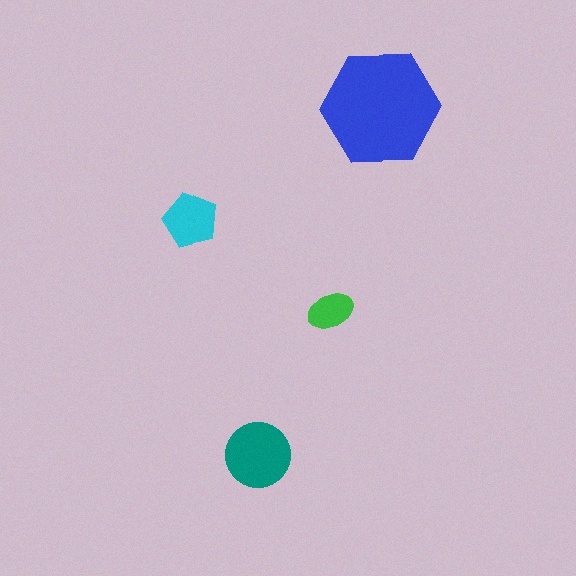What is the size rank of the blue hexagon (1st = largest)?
1st.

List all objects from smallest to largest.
The green ellipse, the cyan pentagon, the teal circle, the blue hexagon.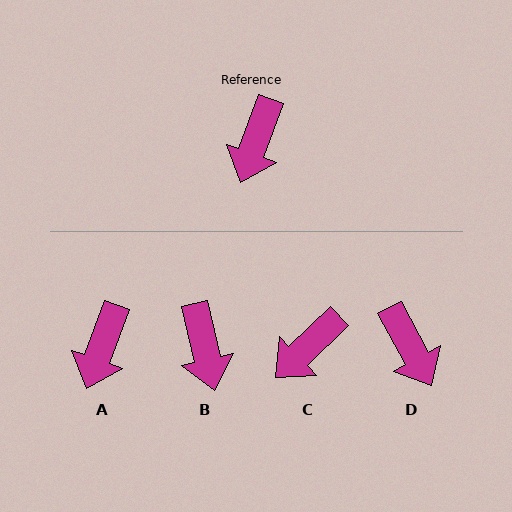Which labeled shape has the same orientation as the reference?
A.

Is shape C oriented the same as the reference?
No, it is off by about 26 degrees.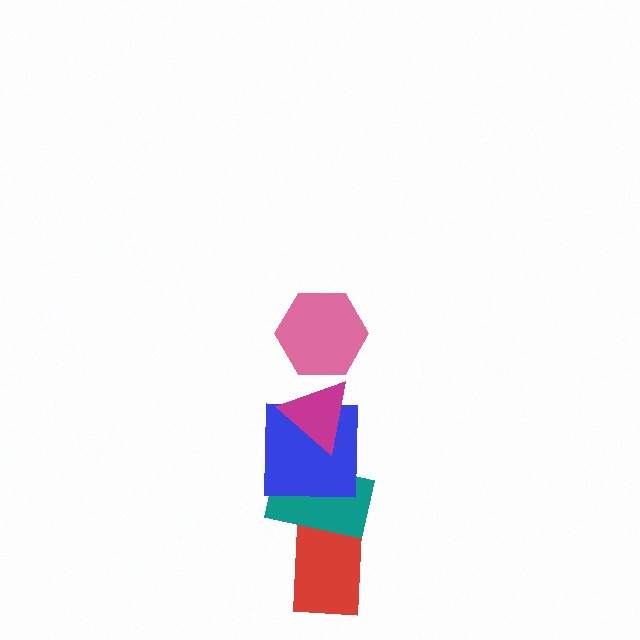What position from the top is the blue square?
The blue square is 3rd from the top.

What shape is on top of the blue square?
The magenta triangle is on top of the blue square.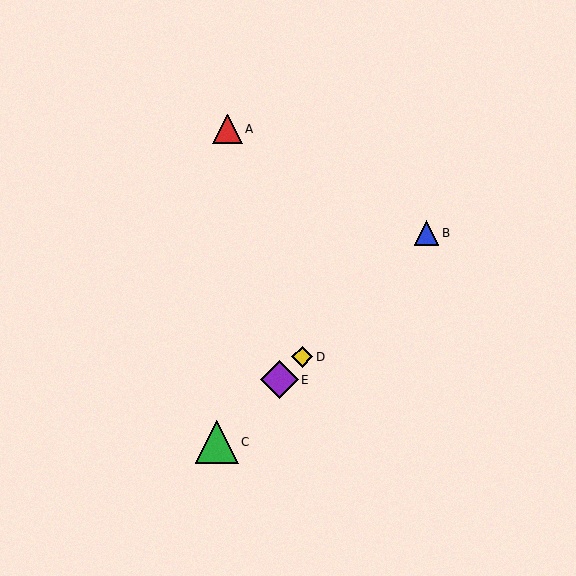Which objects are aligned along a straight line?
Objects B, C, D, E are aligned along a straight line.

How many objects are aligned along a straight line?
4 objects (B, C, D, E) are aligned along a straight line.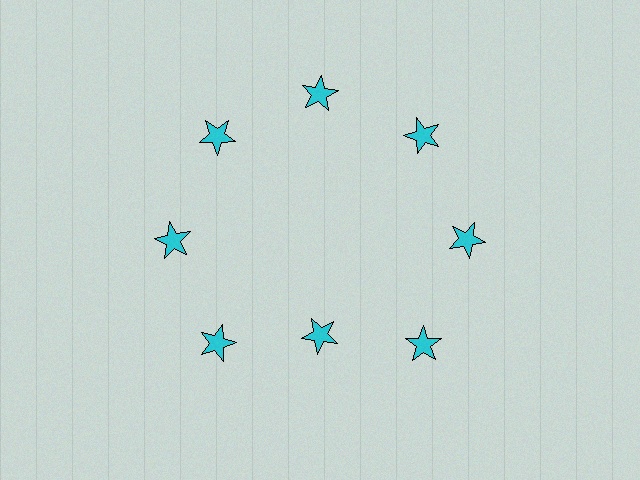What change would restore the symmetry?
The symmetry would be restored by moving it outward, back onto the ring so that all 8 stars sit at equal angles and equal distance from the center.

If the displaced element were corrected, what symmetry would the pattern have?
It would have 8-fold rotational symmetry — the pattern would map onto itself every 45 degrees.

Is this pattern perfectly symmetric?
No. The 8 cyan stars are arranged in a ring, but one element near the 6 o'clock position is pulled inward toward the center, breaking the 8-fold rotational symmetry.